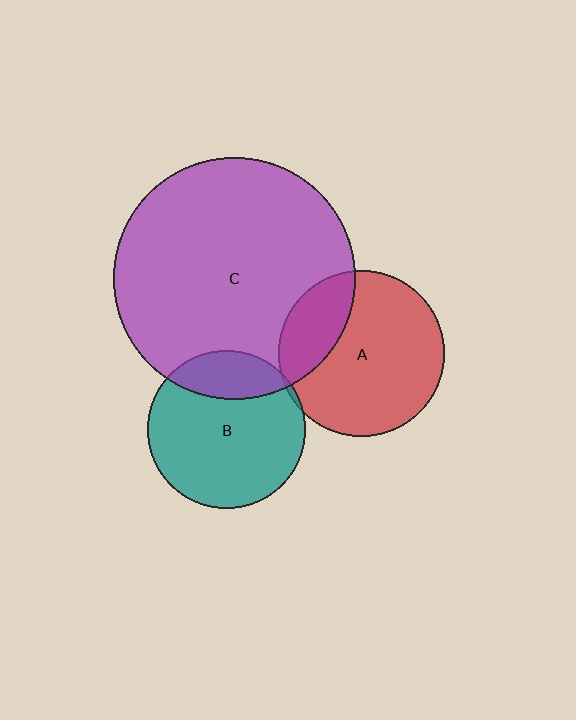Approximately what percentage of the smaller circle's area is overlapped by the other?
Approximately 20%.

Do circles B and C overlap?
Yes.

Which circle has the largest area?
Circle C (purple).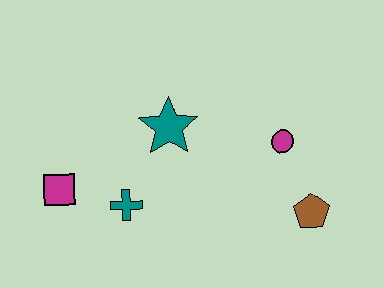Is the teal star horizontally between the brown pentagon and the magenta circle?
No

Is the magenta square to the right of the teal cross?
No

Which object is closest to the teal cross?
The magenta square is closest to the teal cross.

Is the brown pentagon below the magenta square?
Yes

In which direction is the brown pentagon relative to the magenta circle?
The brown pentagon is below the magenta circle.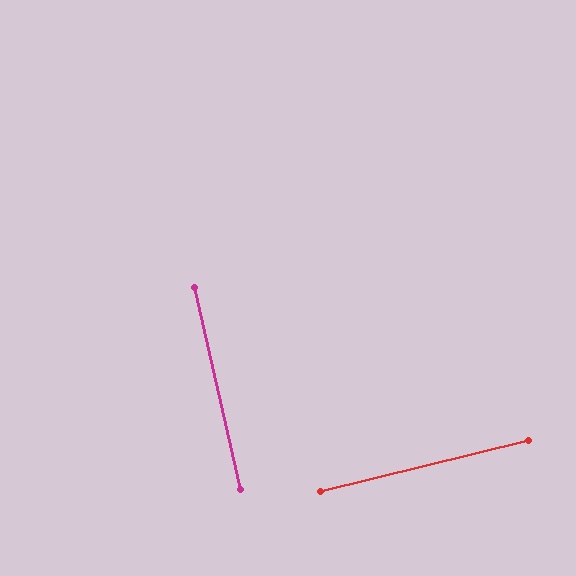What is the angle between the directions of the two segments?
Approximately 89 degrees.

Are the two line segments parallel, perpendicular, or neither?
Perpendicular — they meet at approximately 89°.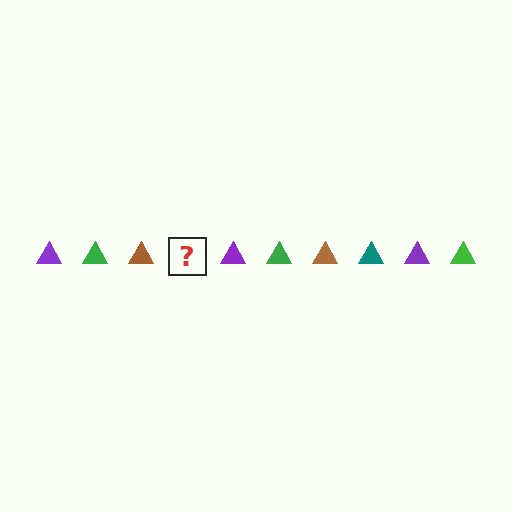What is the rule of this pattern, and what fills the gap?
The rule is that the pattern cycles through purple, green, brown, teal triangles. The gap should be filled with a teal triangle.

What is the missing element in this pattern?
The missing element is a teal triangle.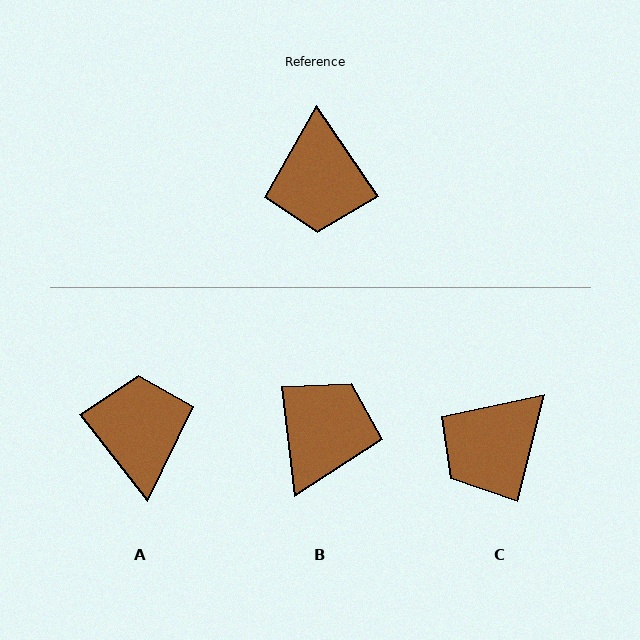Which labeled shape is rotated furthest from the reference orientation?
A, about 177 degrees away.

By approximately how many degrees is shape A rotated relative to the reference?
Approximately 177 degrees clockwise.